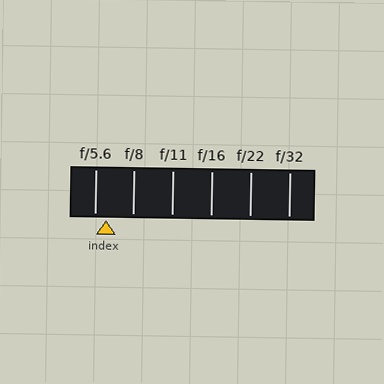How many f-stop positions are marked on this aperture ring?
There are 6 f-stop positions marked.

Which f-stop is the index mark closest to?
The index mark is closest to f/5.6.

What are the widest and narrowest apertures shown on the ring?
The widest aperture shown is f/5.6 and the narrowest is f/32.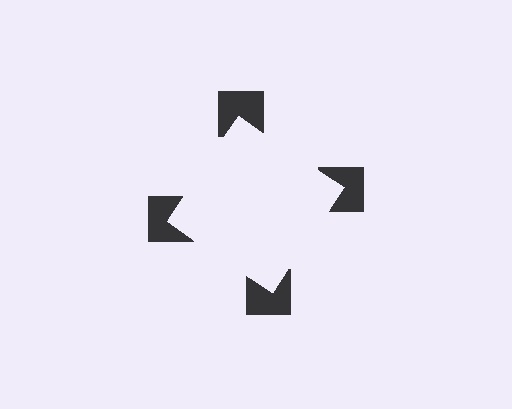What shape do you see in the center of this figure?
An illusory square — its edges are inferred from the aligned wedge cuts in the notched squares, not physically drawn.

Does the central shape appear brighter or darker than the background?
It typically appears slightly brighter than the background, even though no actual brightness change is drawn.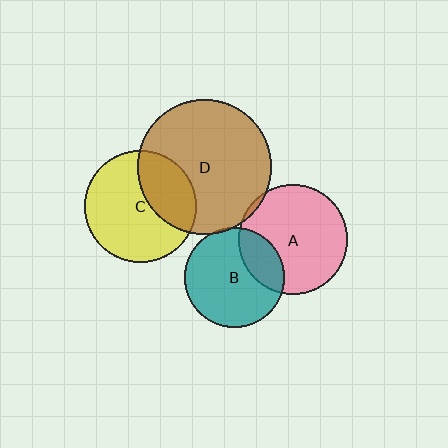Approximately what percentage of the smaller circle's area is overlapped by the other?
Approximately 25%.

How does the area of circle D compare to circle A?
Approximately 1.5 times.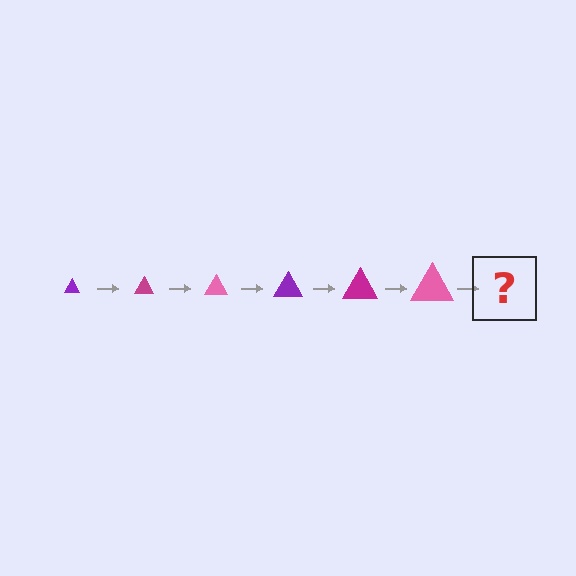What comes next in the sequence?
The next element should be a purple triangle, larger than the previous one.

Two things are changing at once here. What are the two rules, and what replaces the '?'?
The two rules are that the triangle grows larger each step and the color cycles through purple, magenta, and pink. The '?' should be a purple triangle, larger than the previous one.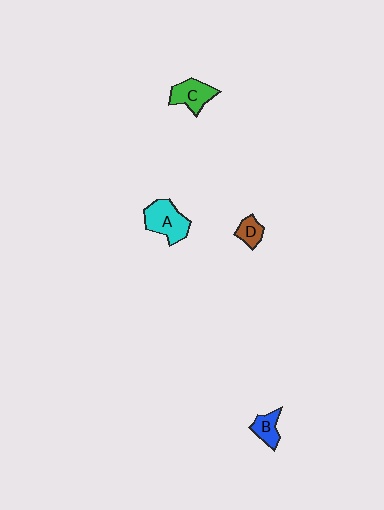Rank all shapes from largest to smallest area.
From largest to smallest: A (cyan), C (green), B (blue), D (brown).